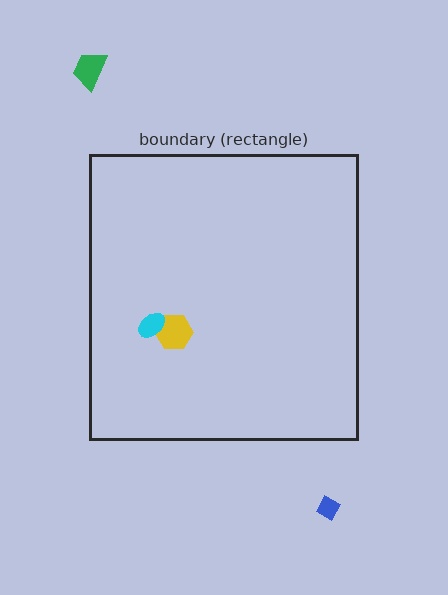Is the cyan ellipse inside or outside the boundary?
Inside.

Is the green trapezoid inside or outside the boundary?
Outside.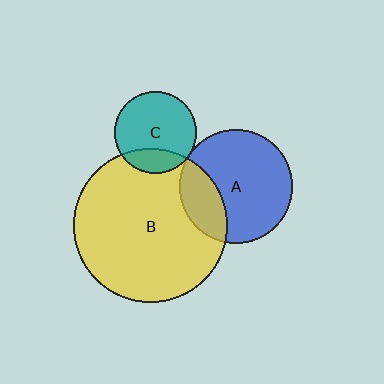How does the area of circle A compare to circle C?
Approximately 1.9 times.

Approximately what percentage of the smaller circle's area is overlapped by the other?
Approximately 5%.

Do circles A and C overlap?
Yes.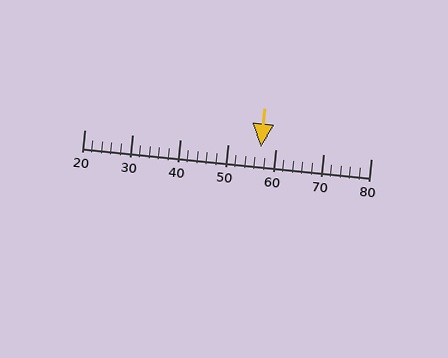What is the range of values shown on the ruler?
The ruler shows values from 20 to 80.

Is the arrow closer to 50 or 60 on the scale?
The arrow is closer to 60.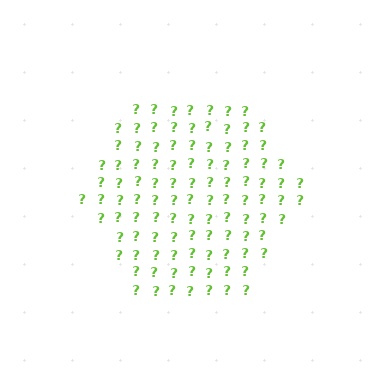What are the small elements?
The small elements are question marks.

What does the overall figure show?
The overall figure shows a hexagon.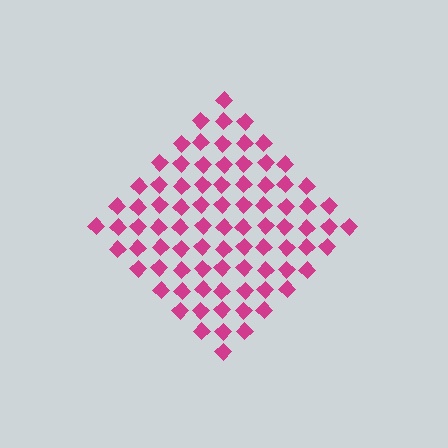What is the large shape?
The large shape is a diamond.